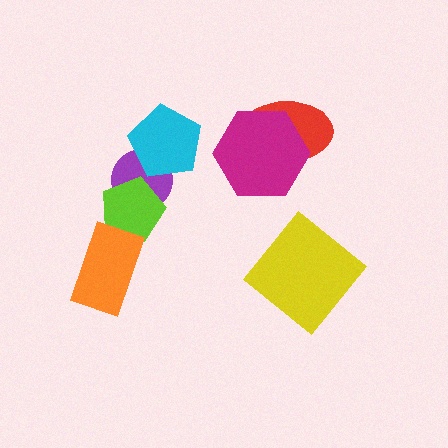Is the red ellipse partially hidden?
Yes, it is partially covered by another shape.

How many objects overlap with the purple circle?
2 objects overlap with the purple circle.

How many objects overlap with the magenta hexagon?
1 object overlaps with the magenta hexagon.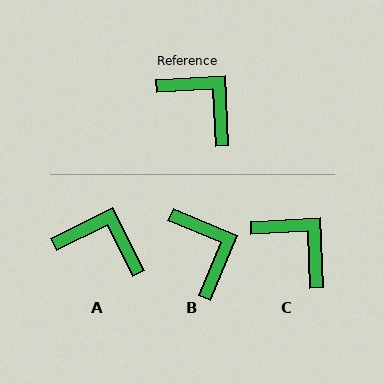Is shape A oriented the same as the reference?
No, it is off by about 24 degrees.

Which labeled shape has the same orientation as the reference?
C.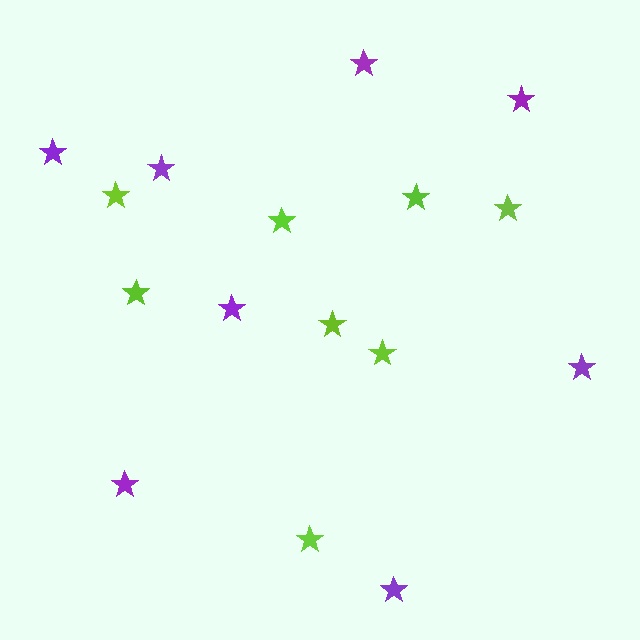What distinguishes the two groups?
There are 2 groups: one group of purple stars (8) and one group of lime stars (8).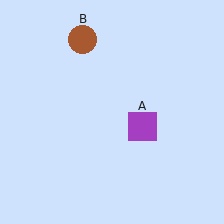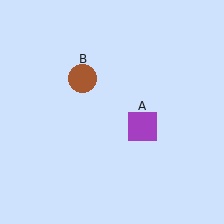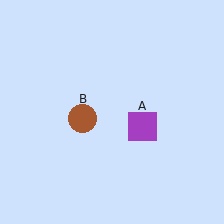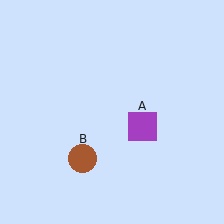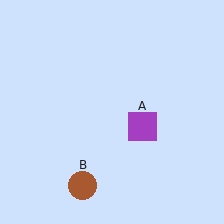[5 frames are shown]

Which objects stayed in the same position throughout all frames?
Purple square (object A) remained stationary.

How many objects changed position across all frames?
1 object changed position: brown circle (object B).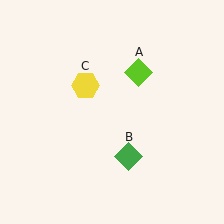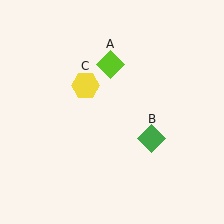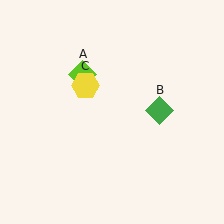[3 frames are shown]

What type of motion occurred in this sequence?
The lime diamond (object A), green diamond (object B) rotated counterclockwise around the center of the scene.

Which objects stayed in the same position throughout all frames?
Yellow hexagon (object C) remained stationary.